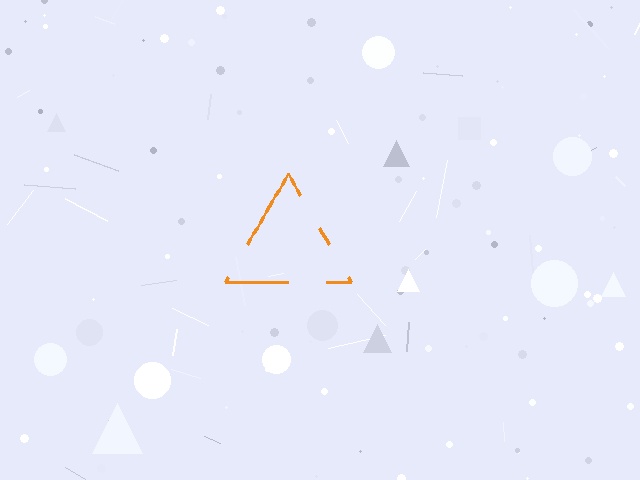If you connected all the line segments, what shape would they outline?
They would outline a triangle.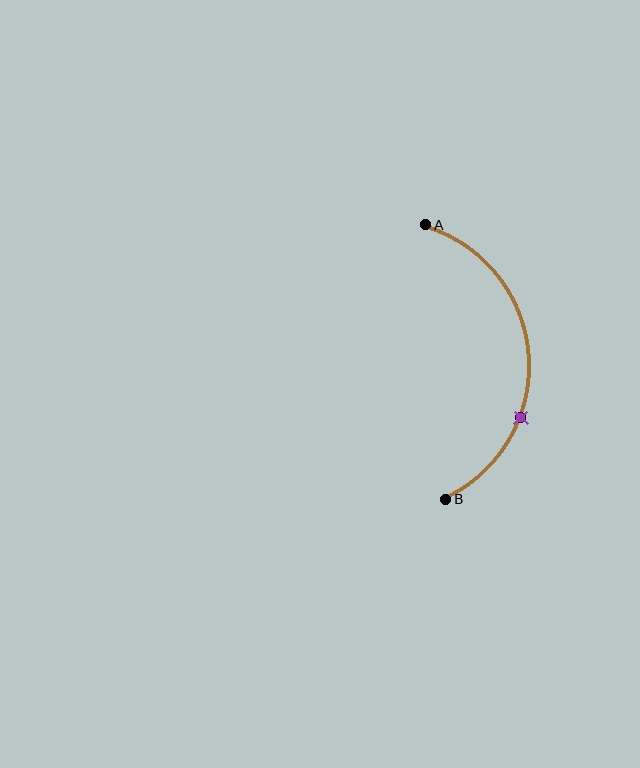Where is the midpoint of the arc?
The arc midpoint is the point on the curve farthest from the straight line joining A and B. It sits to the right of that line.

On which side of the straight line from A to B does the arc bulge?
The arc bulges to the right of the straight line connecting A and B.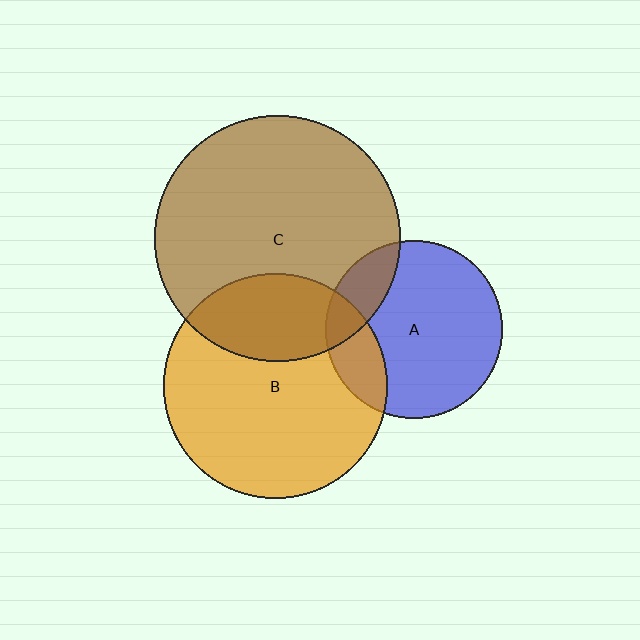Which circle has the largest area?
Circle C (brown).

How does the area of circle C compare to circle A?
Approximately 1.9 times.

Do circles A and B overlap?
Yes.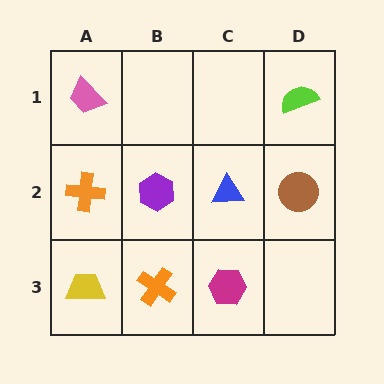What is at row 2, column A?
An orange cross.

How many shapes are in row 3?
3 shapes.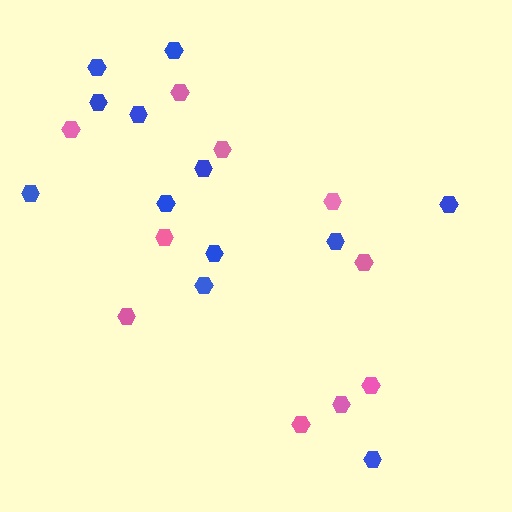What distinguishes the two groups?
There are 2 groups: one group of pink hexagons (10) and one group of blue hexagons (12).